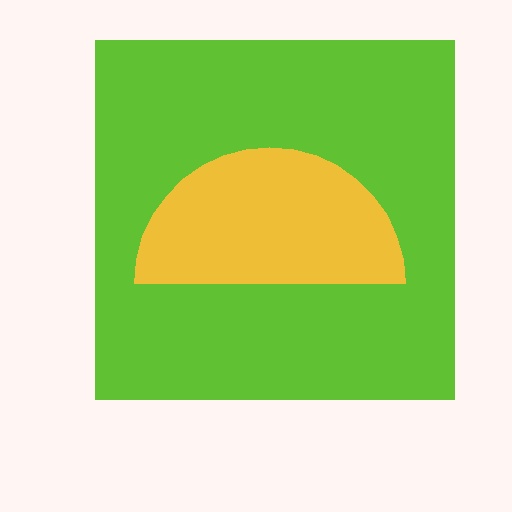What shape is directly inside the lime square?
The yellow semicircle.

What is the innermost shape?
The yellow semicircle.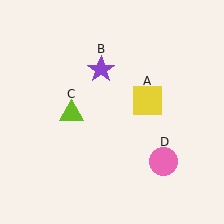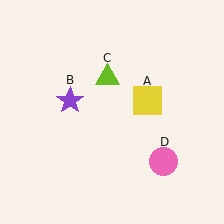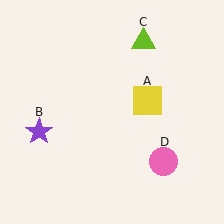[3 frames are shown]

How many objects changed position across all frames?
2 objects changed position: purple star (object B), lime triangle (object C).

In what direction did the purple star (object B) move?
The purple star (object B) moved down and to the left.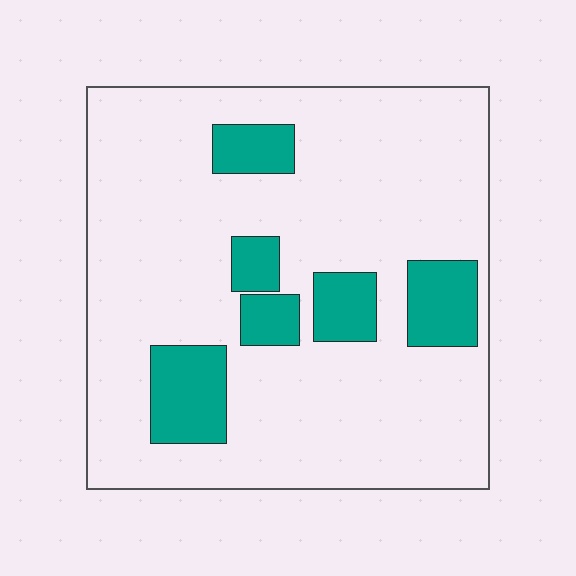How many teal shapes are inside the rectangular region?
6.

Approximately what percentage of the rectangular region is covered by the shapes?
Approximately 15%.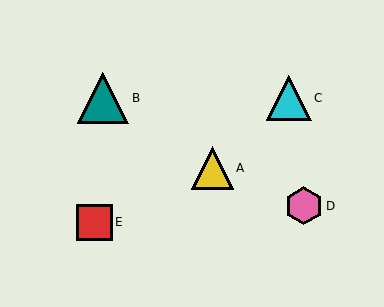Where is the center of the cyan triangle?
The center of the cyan triangle is at (289, 98).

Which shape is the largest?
The teal triangle (labeled B) is the largest.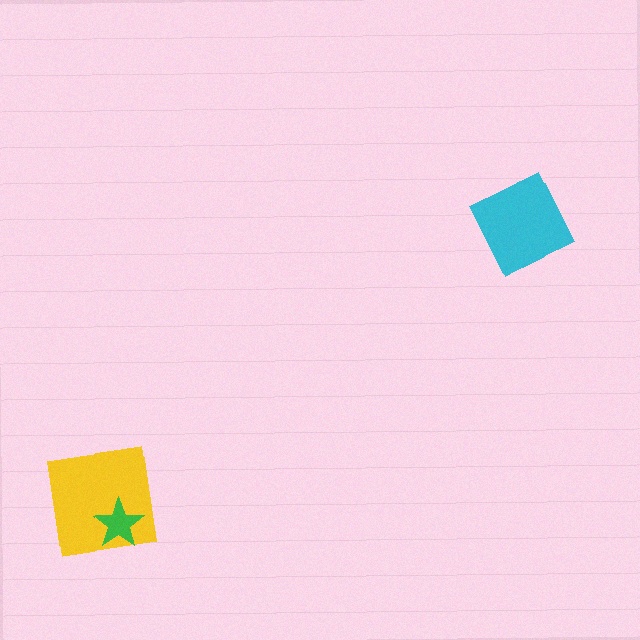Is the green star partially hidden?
No, no other shape covers it.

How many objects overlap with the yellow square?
1 object overlaps with the yellow square.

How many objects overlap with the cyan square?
0 objects overlap with the cyan square.